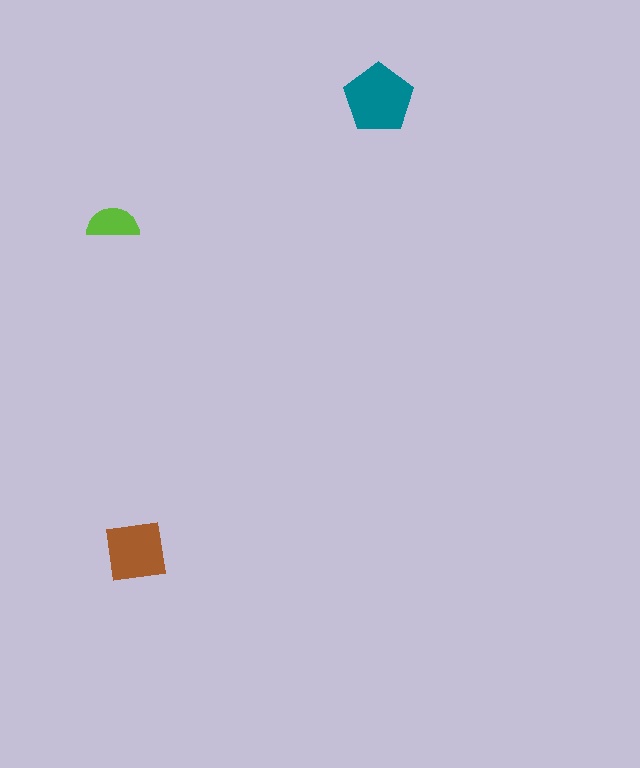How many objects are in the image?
There are 3 objects in the image.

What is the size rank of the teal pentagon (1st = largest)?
1st.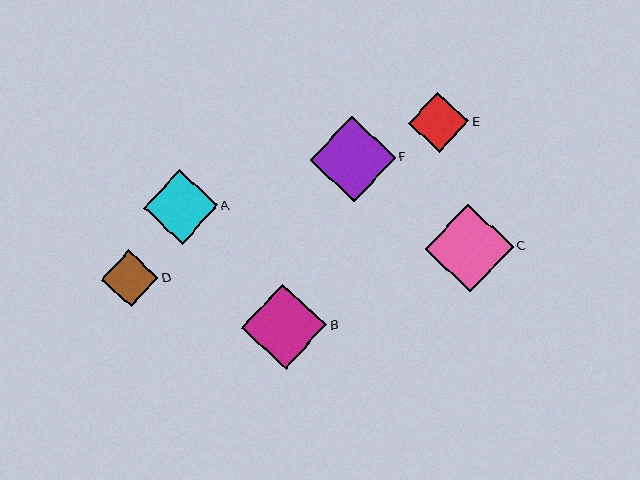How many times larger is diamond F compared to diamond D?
Diamond F is approximately 1.5 times the size of diamond D.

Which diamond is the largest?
Diamond C is the largest with a size of approximately 89 pixels.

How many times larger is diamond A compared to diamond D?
Diamond A is approximately 1.3 times the size of diamond D.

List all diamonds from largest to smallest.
From largest to smallest: C, F, B, A, E, D.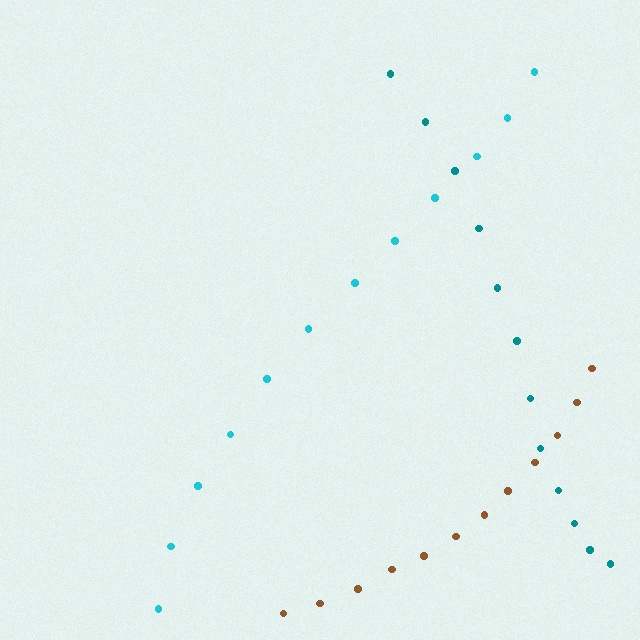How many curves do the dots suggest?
There are 3 distinct paths.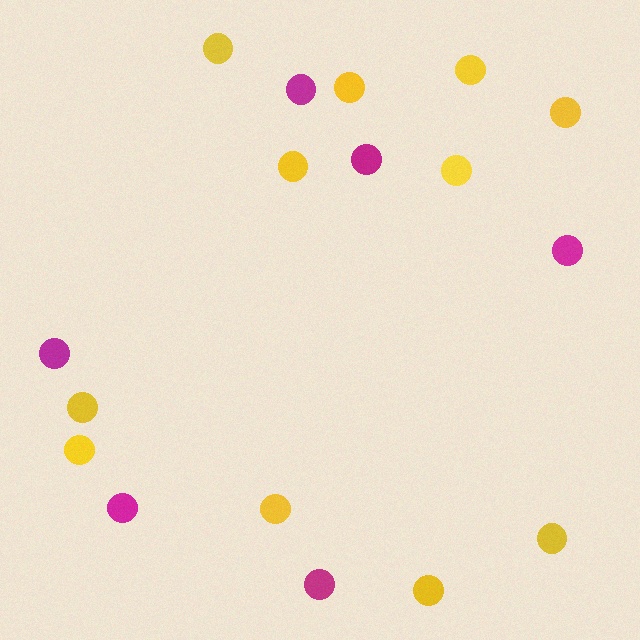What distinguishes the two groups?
There are 2 groups: one group of yellow circles (11) and one group of magenta circles (6).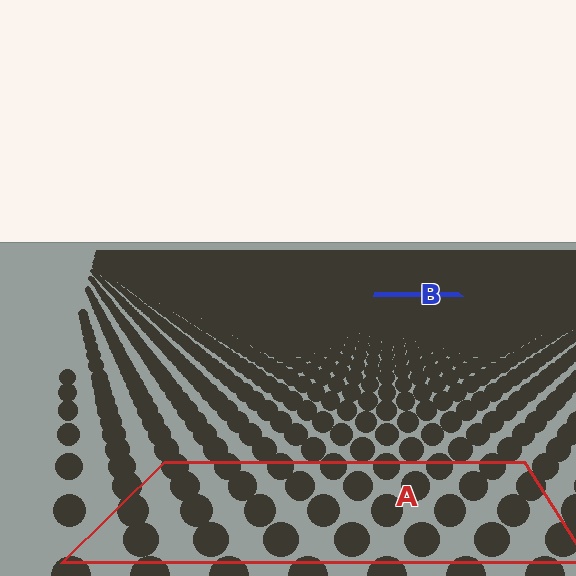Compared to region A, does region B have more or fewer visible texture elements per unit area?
Region B has more texture elements per unit area — they are packed more densely because it is farther away.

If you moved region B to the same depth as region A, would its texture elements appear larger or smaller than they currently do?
They would appear larger. At a closer depth, the same texture elements are projected at a bigger on-screen size.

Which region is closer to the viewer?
Region A is closer. The texture elements there are larger and more spread out.